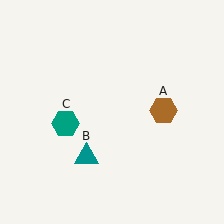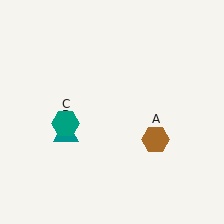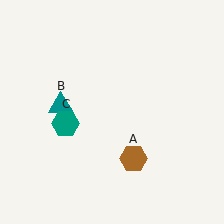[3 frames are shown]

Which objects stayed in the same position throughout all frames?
Teal hexagon (object C) remained stationary.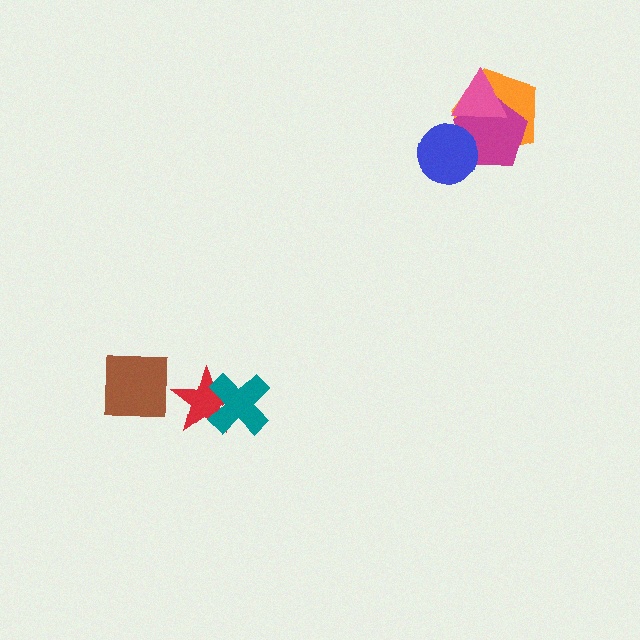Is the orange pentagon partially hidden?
Yes, it is partially covered by another shape.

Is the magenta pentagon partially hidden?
Yes, it is partially covered by another shape.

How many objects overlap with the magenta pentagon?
3 objects overlap with the magenta pentagon.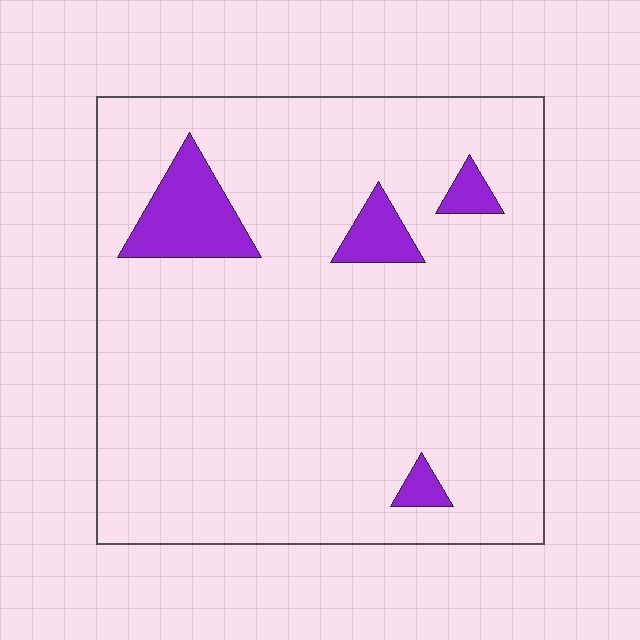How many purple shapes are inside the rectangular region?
4.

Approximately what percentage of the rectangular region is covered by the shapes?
Approximately 10%.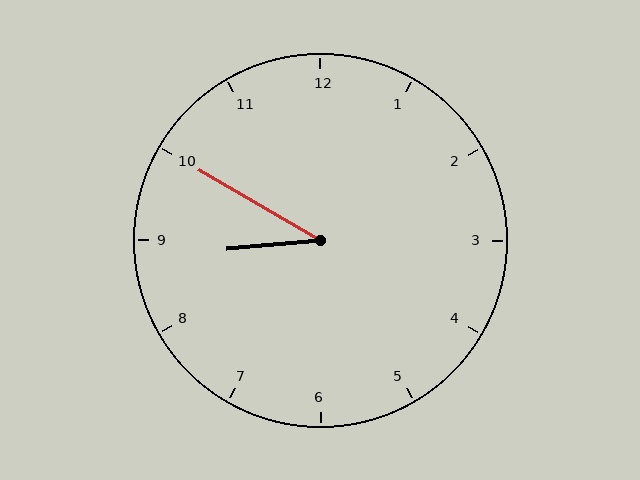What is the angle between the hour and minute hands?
Approximately 35 degrees.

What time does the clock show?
8:50.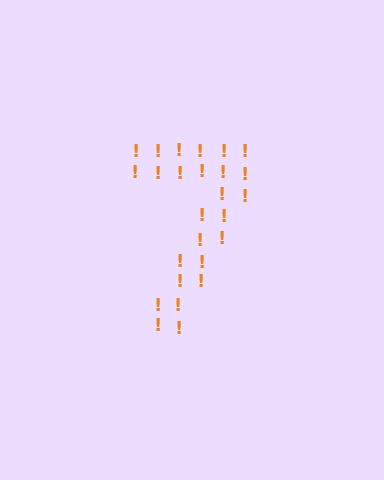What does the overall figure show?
The overall figure shows the digit 7.